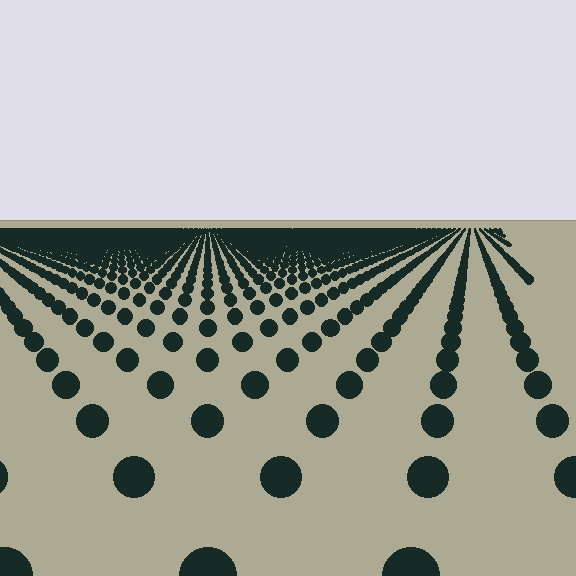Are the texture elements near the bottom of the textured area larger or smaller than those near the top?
Larger. Near the bottom, elements are closer to the viewer and appear at a bigger on-screen size.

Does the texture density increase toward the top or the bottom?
Density increases toward the top.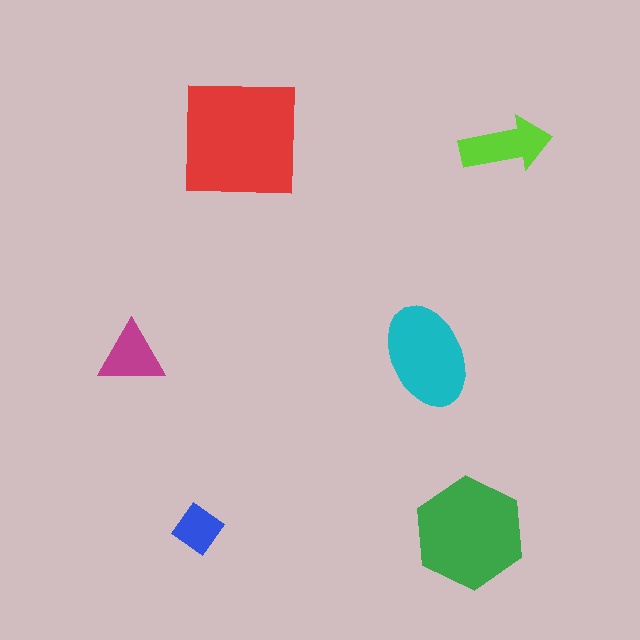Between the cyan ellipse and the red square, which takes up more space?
The red square.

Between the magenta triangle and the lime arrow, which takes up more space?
The lime arrow.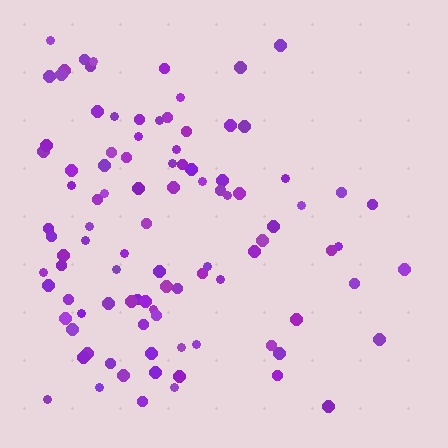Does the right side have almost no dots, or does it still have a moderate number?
Still a moderate number, just noticeably fewer than the left.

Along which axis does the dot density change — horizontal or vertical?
Horizontal.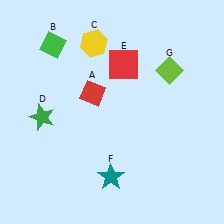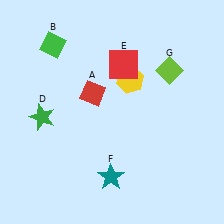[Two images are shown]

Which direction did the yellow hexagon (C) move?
The yellow hexagon (C) moved right.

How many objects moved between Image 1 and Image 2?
1 object moved between the two images.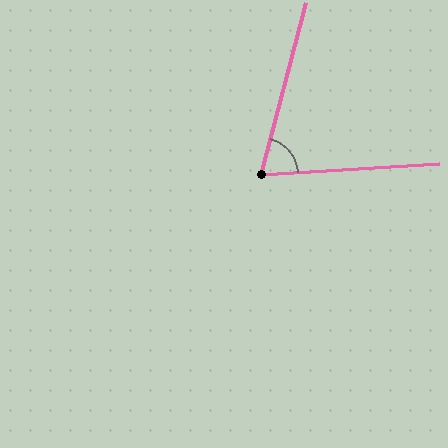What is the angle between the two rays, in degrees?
Approximately 72 degrees.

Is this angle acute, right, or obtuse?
It is acute.